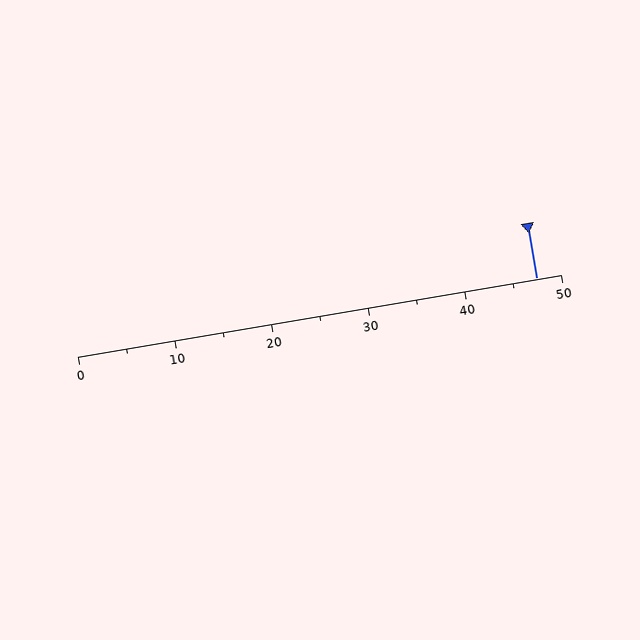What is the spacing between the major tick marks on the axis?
The major ticks are spaced 10 apart.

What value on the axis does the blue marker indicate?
The marker indicates approximately 47.5.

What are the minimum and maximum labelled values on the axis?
The axis runs from 0 to 50.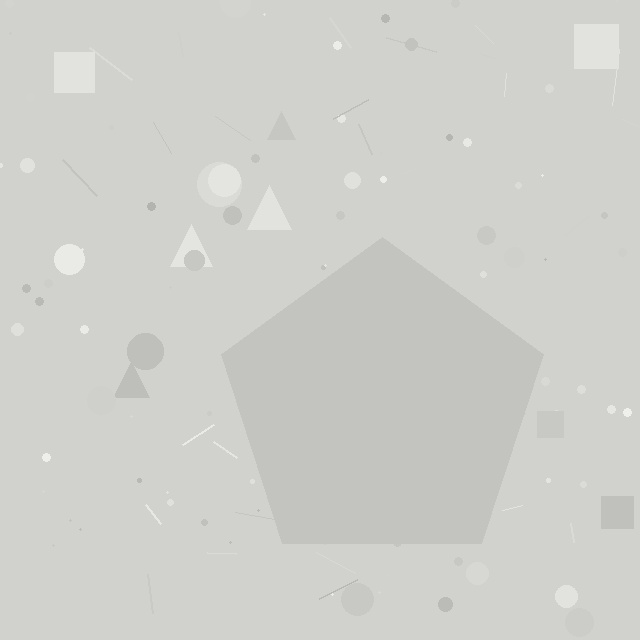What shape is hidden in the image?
A pentagon is hidden in the image.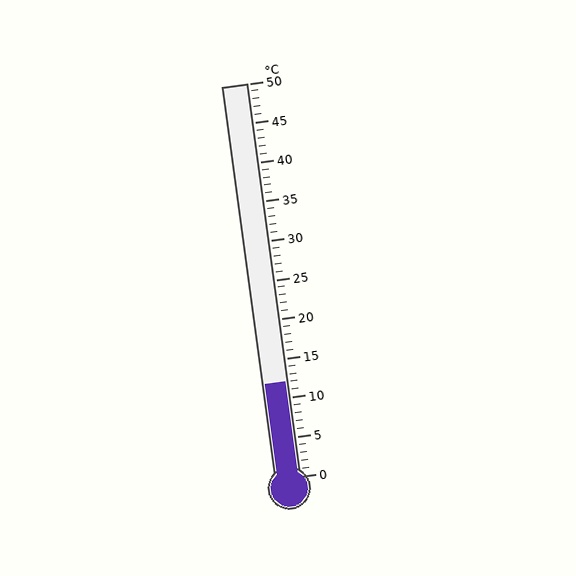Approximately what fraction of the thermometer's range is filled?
The thermometer is filled to approximately 25% of its range.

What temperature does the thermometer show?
The thermometer shows approximately 12°C.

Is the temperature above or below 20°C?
The temperature is below 20°C.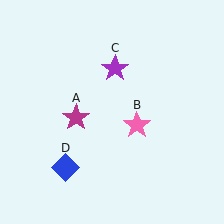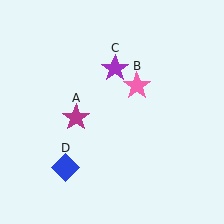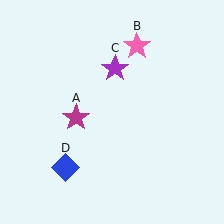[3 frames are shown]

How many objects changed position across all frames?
1 object changed position: pink star (object B).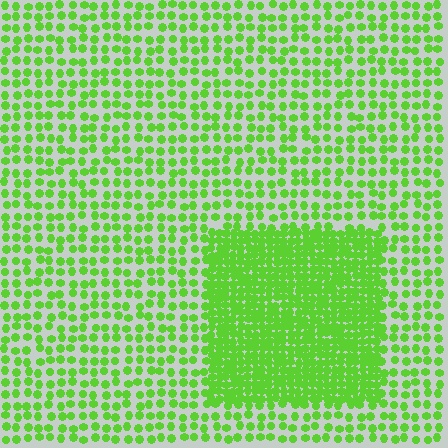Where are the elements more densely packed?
The elements are more densely packed inside the rectangle boundary.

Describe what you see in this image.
The image contains small lime elements arranged at two different densities. A rectangle-shaped region is visible where the elements are more densely packed than the surrounding area.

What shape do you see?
I see a rectangle.